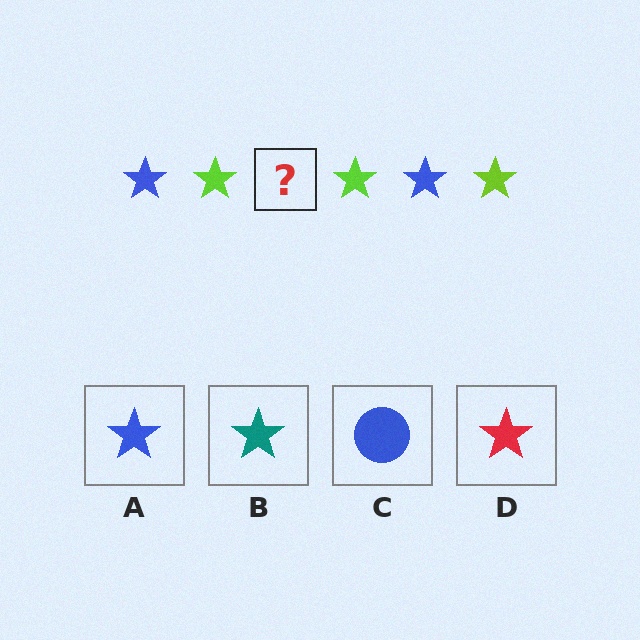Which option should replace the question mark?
Option A.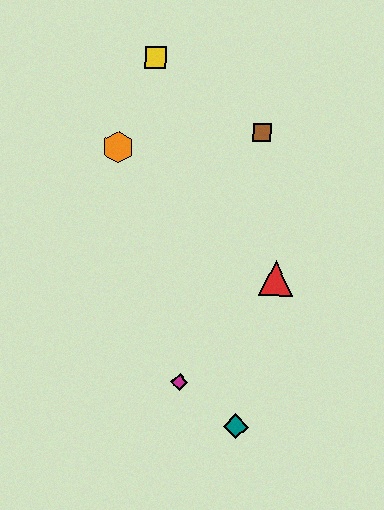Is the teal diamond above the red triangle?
No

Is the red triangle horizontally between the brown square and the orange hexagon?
No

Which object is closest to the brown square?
The yellow square is closest to the brown square.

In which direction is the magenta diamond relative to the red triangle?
The magenta diamond is below the red triangle.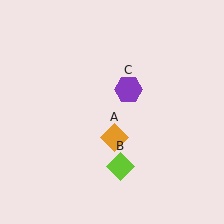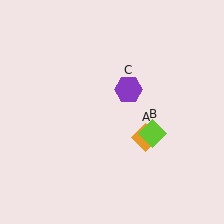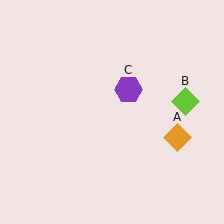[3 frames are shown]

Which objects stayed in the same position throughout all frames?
Purple hexagon (object C) remained stationary.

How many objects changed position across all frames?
2 objects changed position: orange diamond (object A), lime diamond (object B).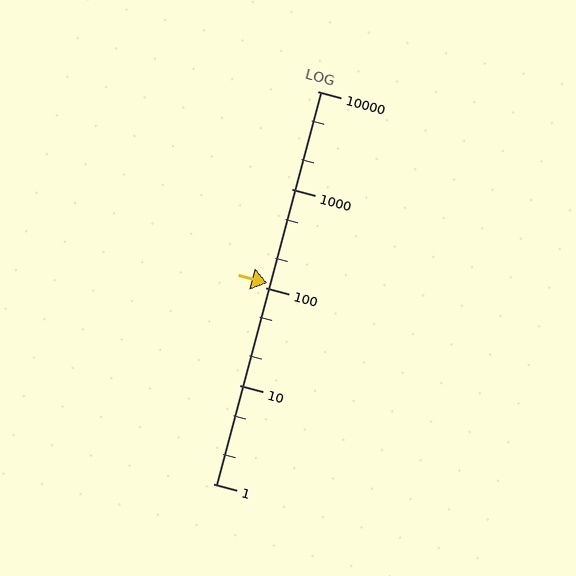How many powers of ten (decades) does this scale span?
The scale spans 4 decades, from 1 to 10000.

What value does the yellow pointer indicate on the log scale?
The pointer indicates approximately 110.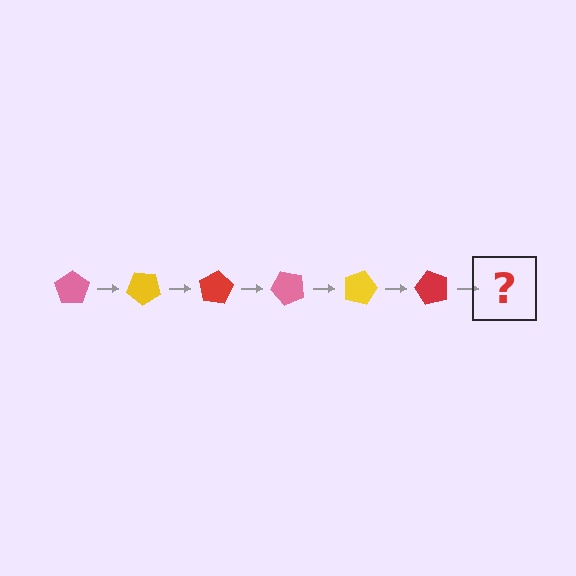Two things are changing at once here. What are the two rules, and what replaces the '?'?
The two rules are that it rotates 40 degrees each step and the color cycles through pink, yellow, and red. The '?' should be a pink pentagon, rotated 240 degrees from the start.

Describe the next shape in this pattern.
It should be a pink pentagon, rotated 240 degrees from the start.